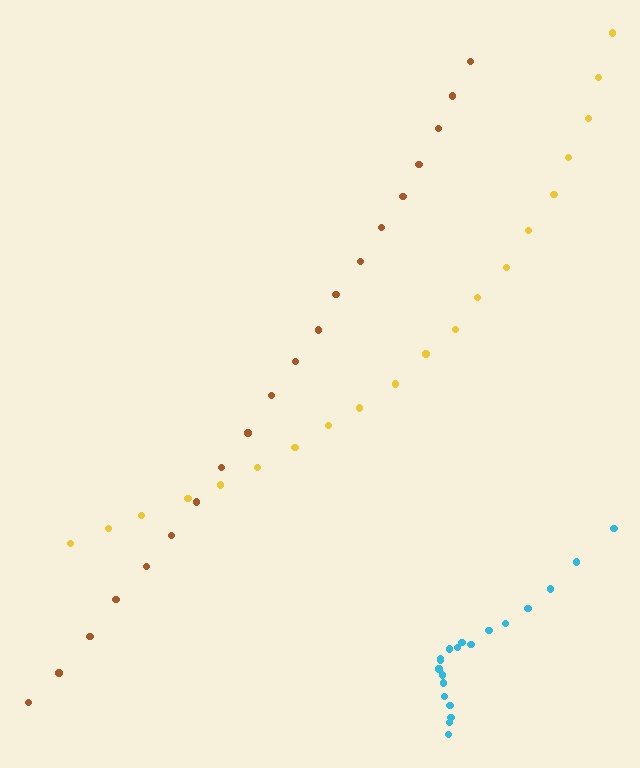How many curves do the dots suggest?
There are 3 distinct paths.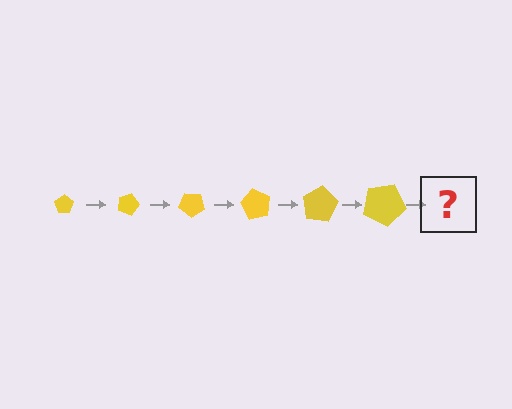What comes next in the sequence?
The next element should be a pentagon, larger than the previous one and rotated 120 degrees from the start.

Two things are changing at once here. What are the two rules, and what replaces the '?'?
The two rules are that the pentagon grows larger each step and it rotates 20 degrees each step. The '?' should be a pentagon, larger than the previous one and rotated 120 degrees from the start.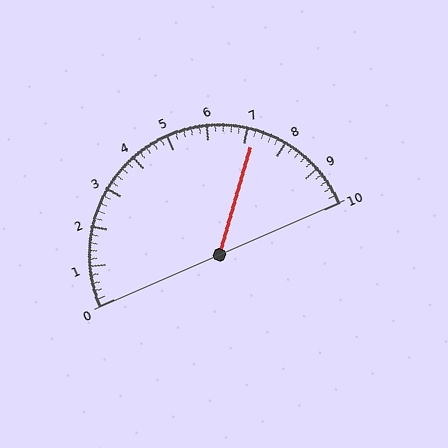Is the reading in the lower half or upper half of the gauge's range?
The reading is in the upper half of the range (0 to 10).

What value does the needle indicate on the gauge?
The needle indicates approximately 7.2.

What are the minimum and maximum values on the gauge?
The gauge ranges from 0 to 10.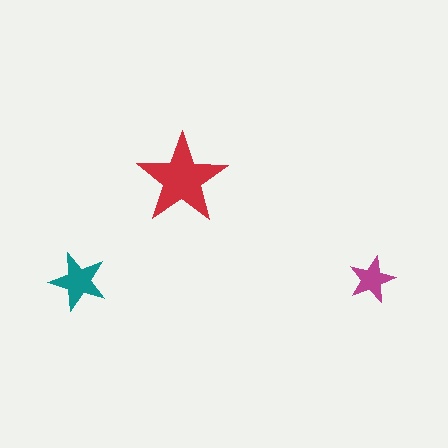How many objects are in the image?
There are 3 objects in the image.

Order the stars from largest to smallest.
the red one, the teal one, the magenta one.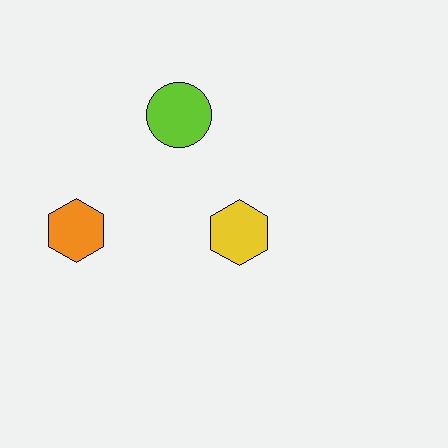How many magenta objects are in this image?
There are no magenta objects.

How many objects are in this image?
There are 3 objects.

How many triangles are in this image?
There are no triangles.